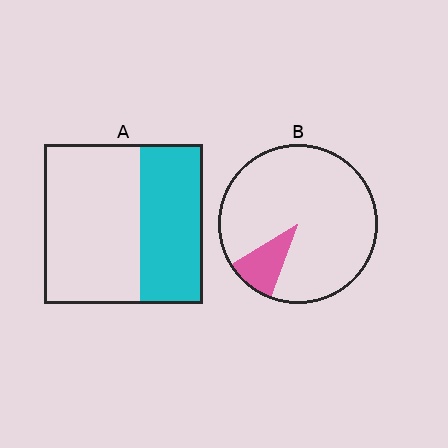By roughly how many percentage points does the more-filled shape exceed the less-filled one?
By roughly 30 percentage points (A over B).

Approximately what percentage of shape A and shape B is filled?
A is approximately 40% and B is approximately 10%.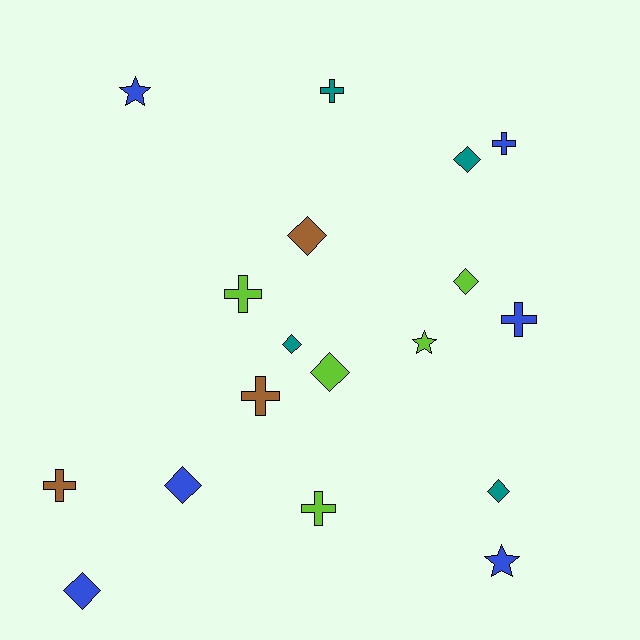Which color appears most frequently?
Blue, with 6 objects.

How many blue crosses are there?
There are 2 blue crosses.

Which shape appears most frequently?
Diamond, with 8 objects.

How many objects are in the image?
There are 18 objects.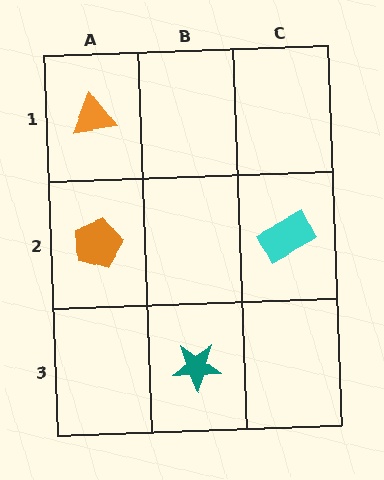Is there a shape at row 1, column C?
No, that cell is empty.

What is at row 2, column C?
A cyan rectangle.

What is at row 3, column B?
A teal star.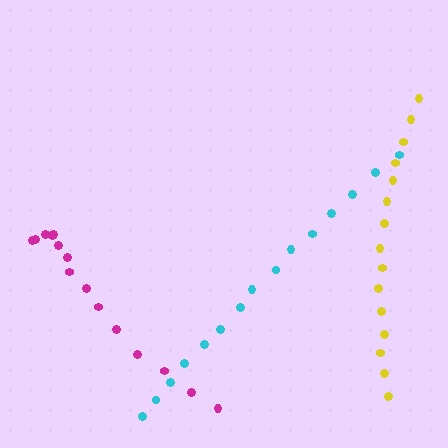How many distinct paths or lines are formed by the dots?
There are 3 distinct paths.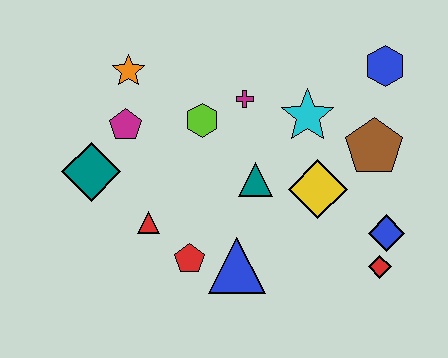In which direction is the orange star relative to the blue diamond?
The orange star is to the left of the blue diamond.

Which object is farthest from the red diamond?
The orange star is farthest from the red diamond.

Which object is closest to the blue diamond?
The red diamond is closest to the blue diamond.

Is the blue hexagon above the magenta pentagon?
Yes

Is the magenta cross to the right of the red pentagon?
Yes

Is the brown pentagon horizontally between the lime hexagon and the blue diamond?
Yes